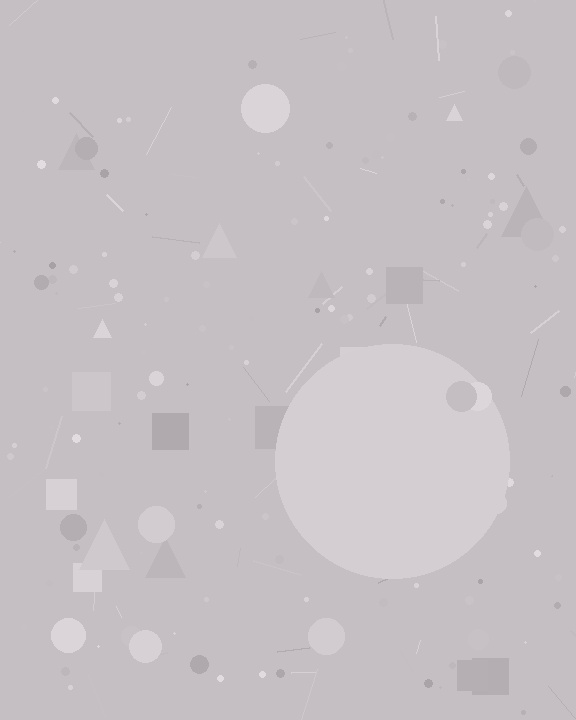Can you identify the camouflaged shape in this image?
The camouflaged shape is a circle.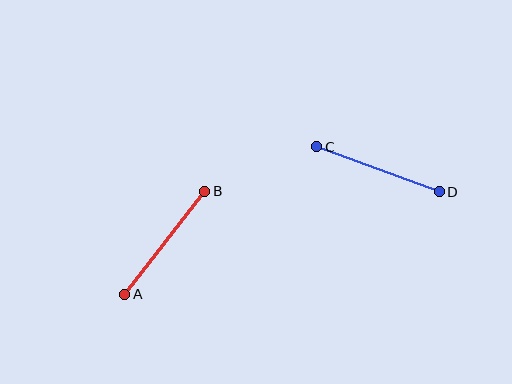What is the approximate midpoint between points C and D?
The midpoint is at approximately (378, 169) pixels.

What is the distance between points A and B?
The distance is approximately 130 pixels.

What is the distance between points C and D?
The distance is approximately 131 pixels.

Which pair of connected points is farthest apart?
Points C and D are farthest apart.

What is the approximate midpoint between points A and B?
The midpoint is at approximately (165, 243) pixels.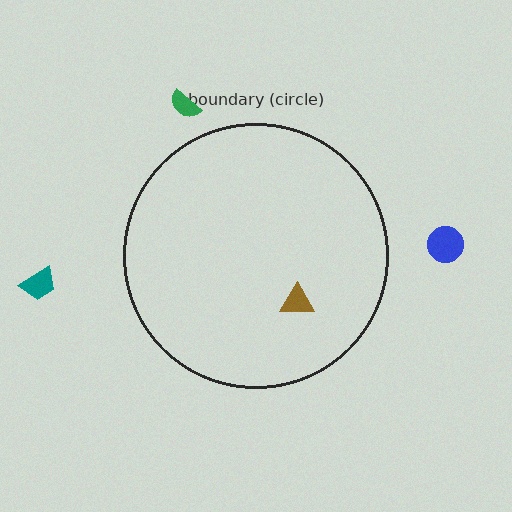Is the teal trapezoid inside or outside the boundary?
Outside.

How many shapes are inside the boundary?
1 inside, 3 outside.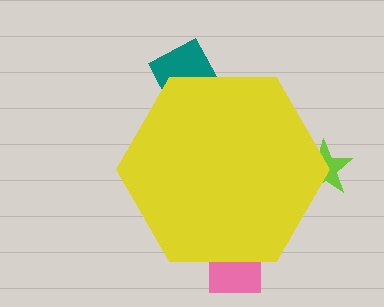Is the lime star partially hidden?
Yes, the lime star is partially hidden behind the yellow hexagon.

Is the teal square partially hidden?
Yes, the teal square is partially hidden behind the yellow hexagon.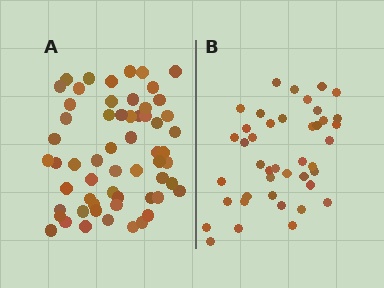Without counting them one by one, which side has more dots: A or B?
Region A (the left region) has more dots.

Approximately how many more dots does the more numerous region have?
Region A has approximately 15 more dots than region B.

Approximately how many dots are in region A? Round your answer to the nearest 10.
About 60 dots. (The exact count is 59, which rounds to 60.)